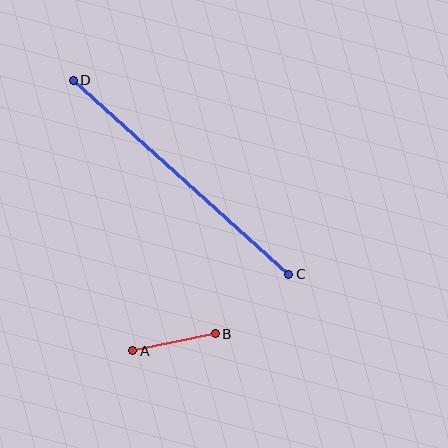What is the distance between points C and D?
The distance is approximately 290 pixels.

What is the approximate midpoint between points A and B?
The midpoint is at approximately (174, 342) pixels.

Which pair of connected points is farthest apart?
Points C and D are farthest apart.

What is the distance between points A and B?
The distance is approximately 84 pixels.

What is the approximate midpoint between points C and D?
The midpoint is at approximately (181, 177) pixels.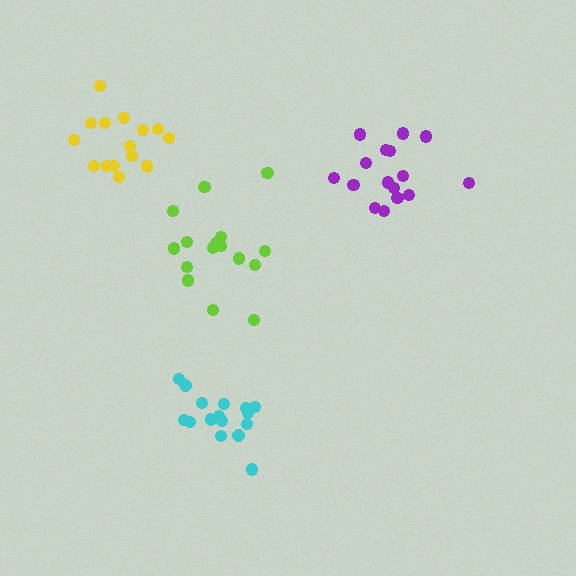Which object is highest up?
The yellow cluster is topmost.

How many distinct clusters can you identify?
There are 4 distinct clusters.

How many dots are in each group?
Group 1: 16 dots, Group 2: 16 dots, Group 3: 16 dots, Group 4: 15 dots (63 total).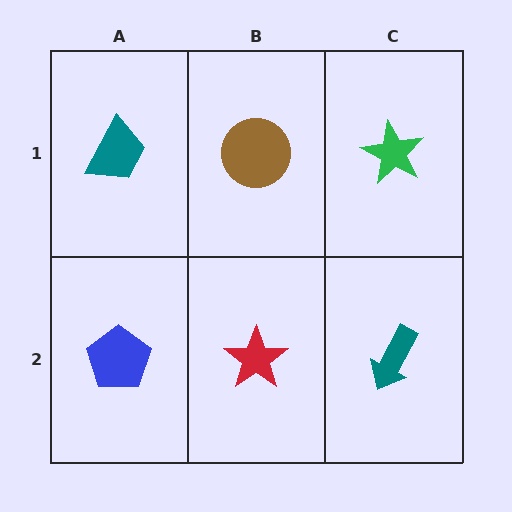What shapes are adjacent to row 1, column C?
A teal arrow (row 2, column C), a brown circle (row 1, column B).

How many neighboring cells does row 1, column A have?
2.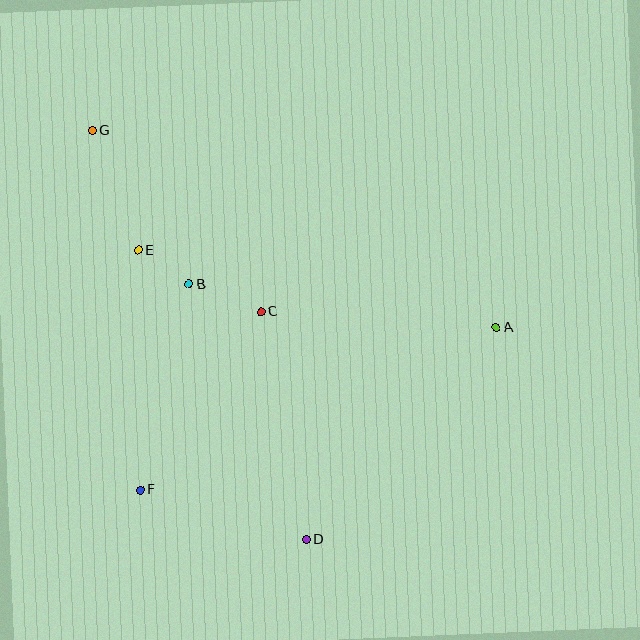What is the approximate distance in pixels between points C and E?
The distance between C and E is approximately 138 pixels.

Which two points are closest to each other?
Points B and E are closest to each other.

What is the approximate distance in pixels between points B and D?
The distance between B and D is approximately 281 pixels.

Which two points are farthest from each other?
Points D and G are farthest from each other.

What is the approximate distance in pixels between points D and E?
The distance between D and E is approximately 335 pixels.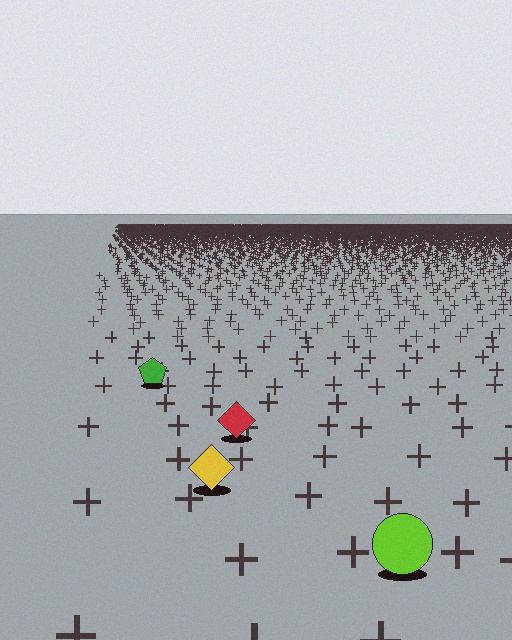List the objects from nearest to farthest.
From nearest to farthest: the lime circle, the yellow diamond, the red diamond, the green pentagon.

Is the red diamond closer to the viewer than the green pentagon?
Yes. The red diamond is closer — you can tell from the texture gradient: the ground texture is coarser near it.